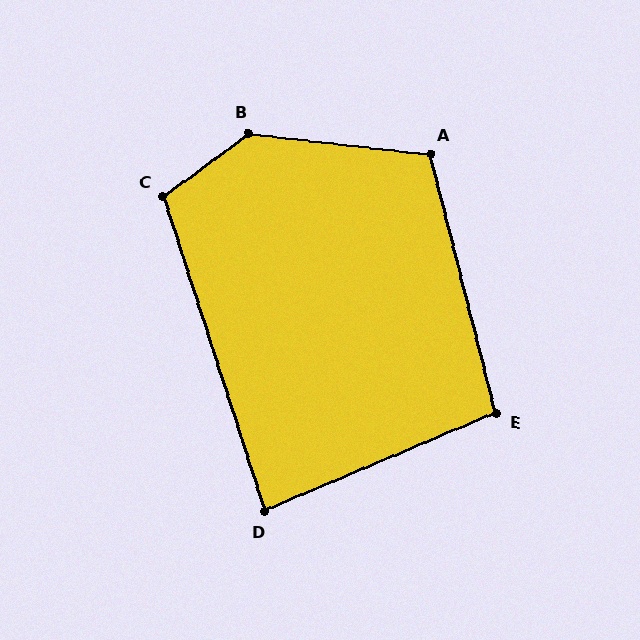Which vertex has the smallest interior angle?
D, at approximately 85 degrees.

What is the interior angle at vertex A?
Approximately 111 degrees (obtuse).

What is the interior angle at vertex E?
Approximately 99 degrees (obtuse).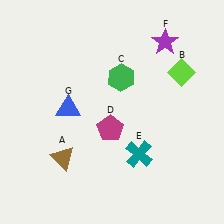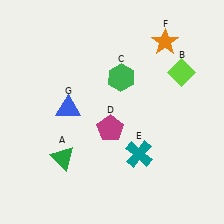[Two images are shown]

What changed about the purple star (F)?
In Image 1, F is purple. In Image 2, it changed to orange.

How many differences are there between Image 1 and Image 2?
There are 2 differences between the two images.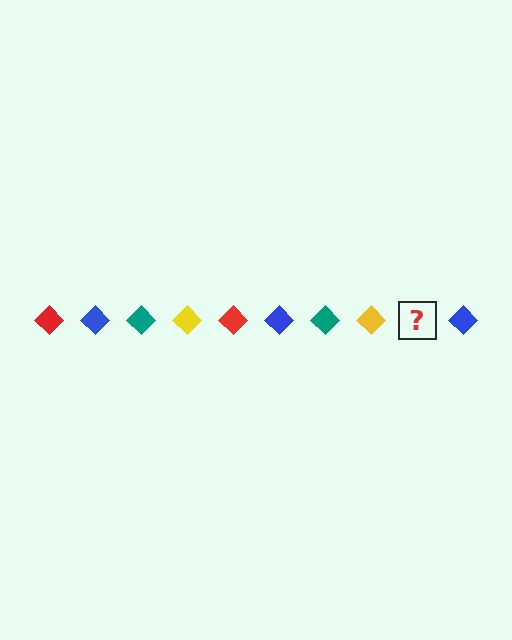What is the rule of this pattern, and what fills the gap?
The rule is that the pattern cycles through red, blue, teal, yellow diamonds. The gap should be filled with a red diamond.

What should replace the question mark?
The question mark should be replaced with a red diamond.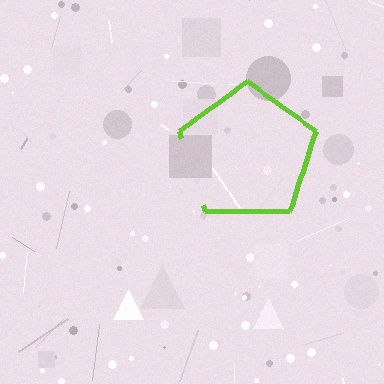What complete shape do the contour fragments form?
The contour fragments form a pentagon.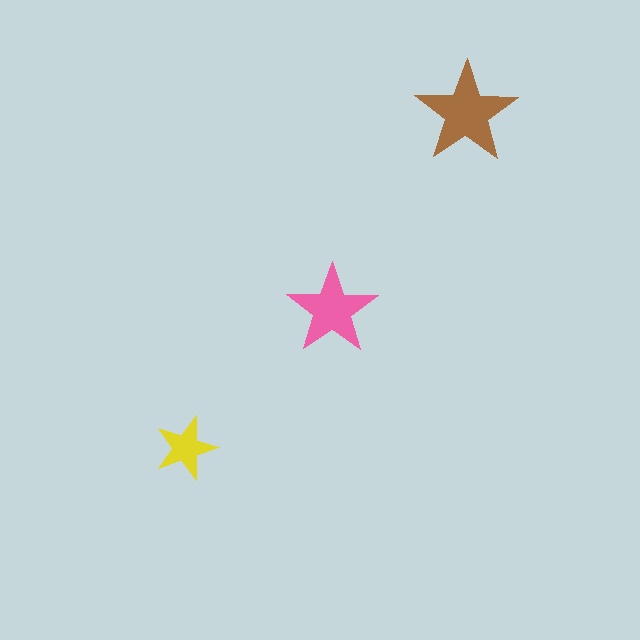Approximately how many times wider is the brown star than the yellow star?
About 1.5 times wider.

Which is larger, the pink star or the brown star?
The brown one.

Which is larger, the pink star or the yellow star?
The pink one.